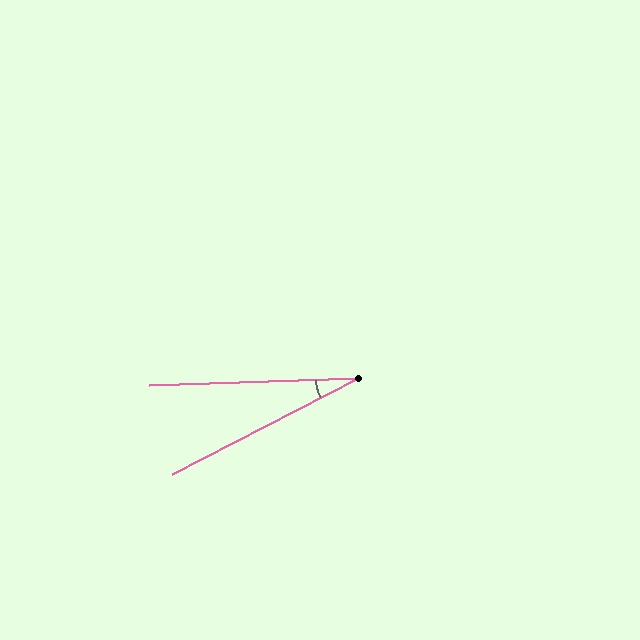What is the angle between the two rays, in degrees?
Approximately 25 degrees.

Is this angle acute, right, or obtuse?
It is acute.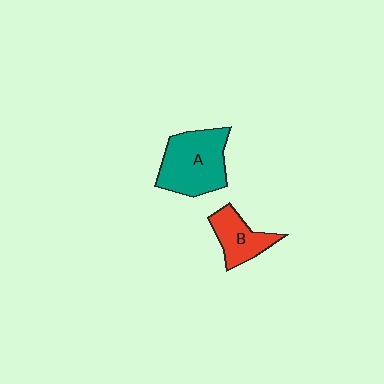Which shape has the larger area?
Shape A (teal).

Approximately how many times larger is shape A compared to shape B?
Approximately 1.7 times.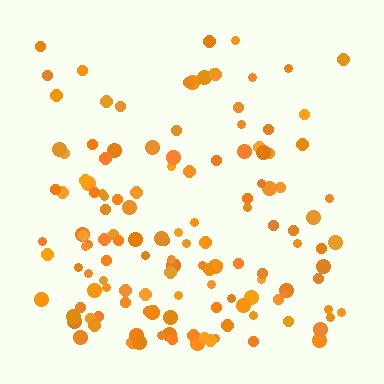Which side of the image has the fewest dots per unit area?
The top.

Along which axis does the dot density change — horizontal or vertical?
Vertical.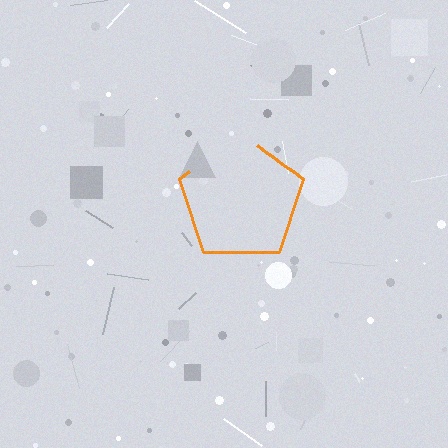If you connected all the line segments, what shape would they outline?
They would outline a pentagon.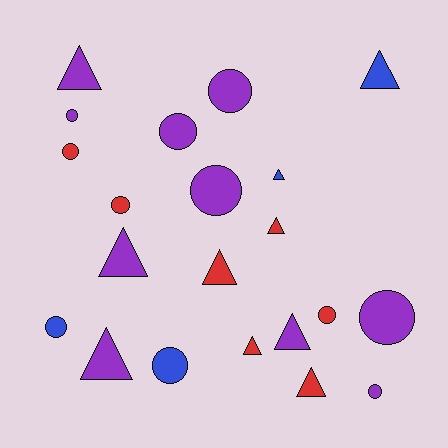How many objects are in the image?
There are 21 objects.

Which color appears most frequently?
Purple, with 10 objects.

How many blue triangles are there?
There are 2 blue triangles.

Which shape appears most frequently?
Circle, with 11 objects.